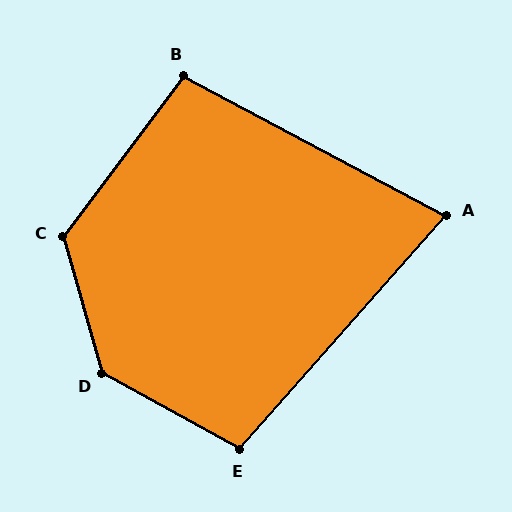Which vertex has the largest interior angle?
D, at approximately 135 degrees.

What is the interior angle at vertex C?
Approximately 127 degrees (obtuse).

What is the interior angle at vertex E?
Approximately 103 degrees (obtuse).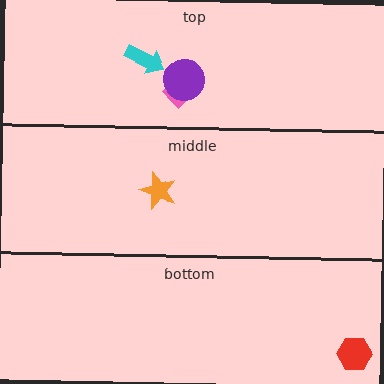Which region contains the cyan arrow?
The top region.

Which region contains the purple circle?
The top region.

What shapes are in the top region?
The pink diamond, the purple circle, the cyan arrow.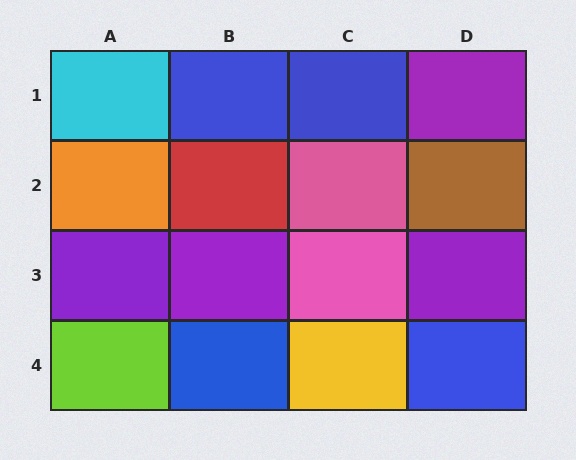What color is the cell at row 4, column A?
Lime.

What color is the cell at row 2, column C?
Pink.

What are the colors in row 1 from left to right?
Cyan, blue, blue, purple.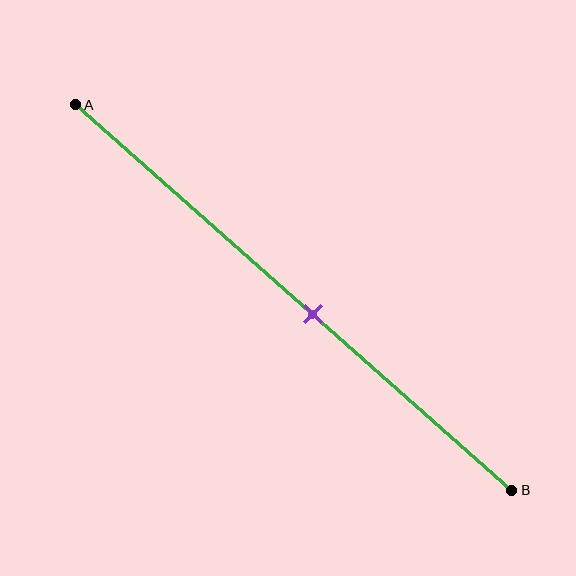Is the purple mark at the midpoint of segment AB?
No, the mark is at about 55% from A, not at the 50% midpoint.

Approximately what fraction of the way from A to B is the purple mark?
The purple mark is approximately 55% of the way from A to B.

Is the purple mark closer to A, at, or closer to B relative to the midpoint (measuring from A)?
The purple mark is closer to point B than the midpoint of segment AB.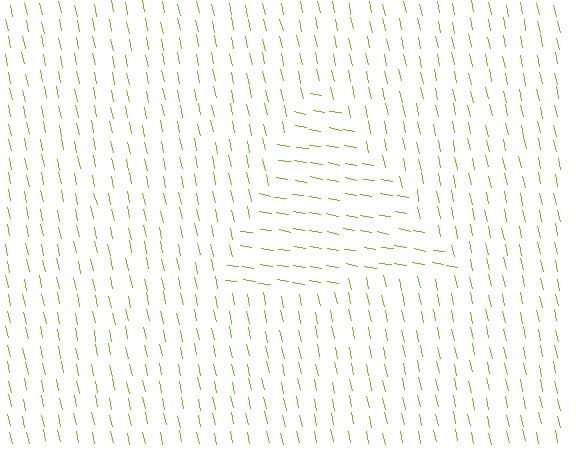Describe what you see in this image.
The image is filled with small lime line segments. A triangle region in the image has lines oriented differently from the surrounding lines, creating a visible texture boundary.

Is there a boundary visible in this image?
Yes, there is a texture boundary formed by a change in line orientation.